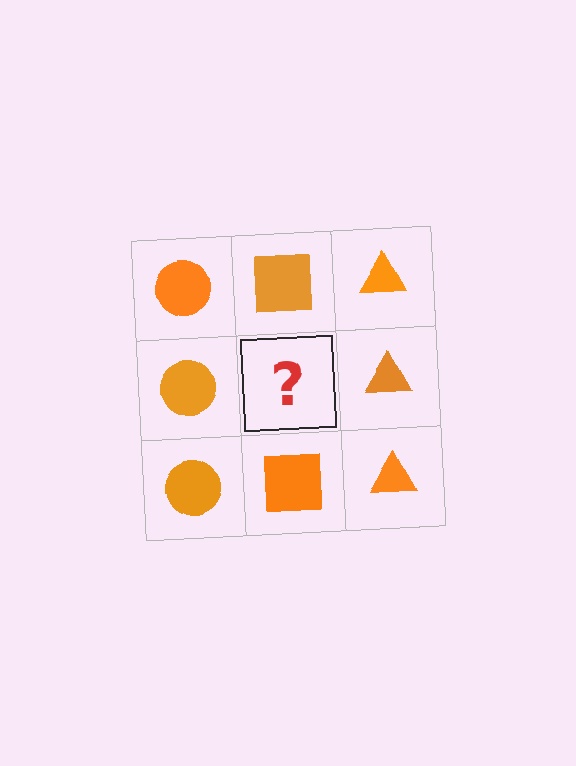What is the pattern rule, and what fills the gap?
The rule is that each column has a consistent shape. The gap should be filled with an orange square.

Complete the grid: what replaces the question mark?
The question mark should be replaced with an orange square.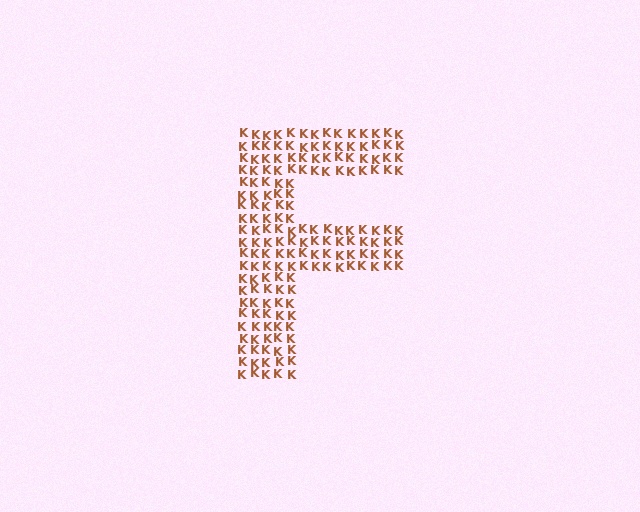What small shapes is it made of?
It is made of small letter K's.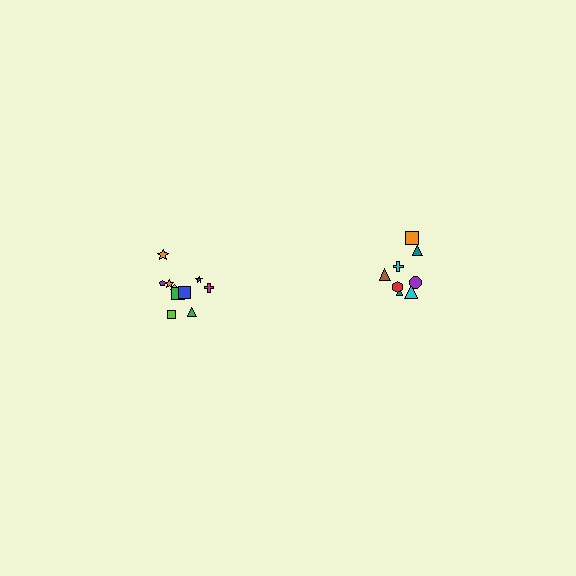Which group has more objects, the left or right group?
The left group.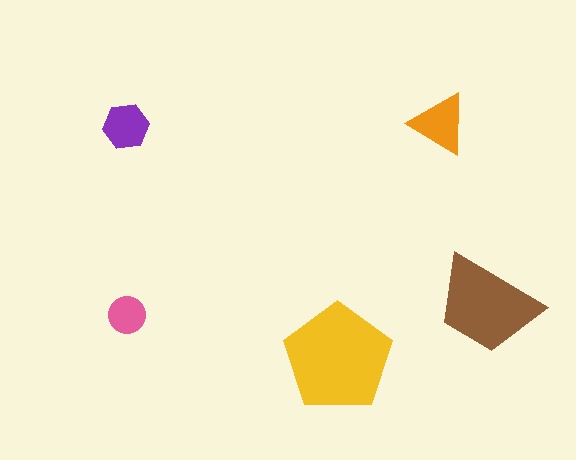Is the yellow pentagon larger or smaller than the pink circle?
Larger.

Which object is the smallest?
The pink circle.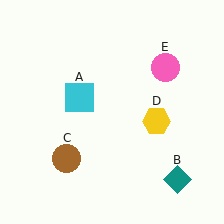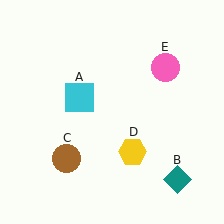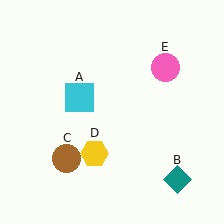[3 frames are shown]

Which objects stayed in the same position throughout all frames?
Cyan square (object A) and teal diamond (object B) and brown circle (object C) and pink circle (object E) remained stationary.